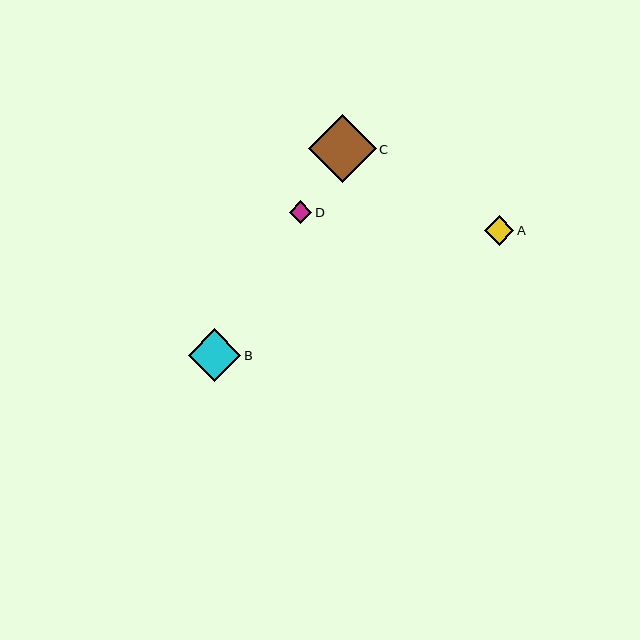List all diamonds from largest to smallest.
From largest to smallest: C, B, A, D.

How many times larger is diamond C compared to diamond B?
Diamond C is approximately 1.3 times the size of diamond B.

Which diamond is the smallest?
Diamond D is the smallest with a size of approximately 22 pixels.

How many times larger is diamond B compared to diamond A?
Diamond B is approximately 1.8 times the size of diamond A.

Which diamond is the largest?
Diamond C is the largest with a size of approximately 68 pixels.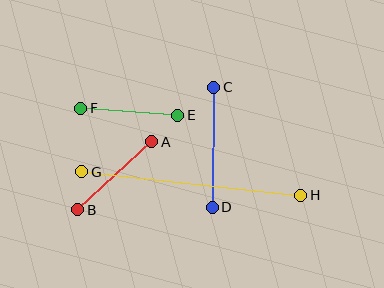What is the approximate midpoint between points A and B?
The midpoint is at approximately (115, 176) pixels.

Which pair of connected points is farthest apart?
Points G and H are farthest apart.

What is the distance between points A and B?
The distance is approximately 100 pixels.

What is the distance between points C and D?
The distance is approximately 120 pixels.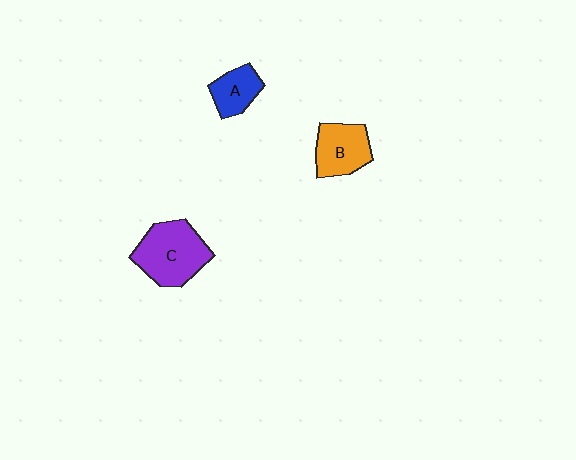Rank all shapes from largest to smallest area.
From largest to smallest: C (purple), B (orange), A (blue).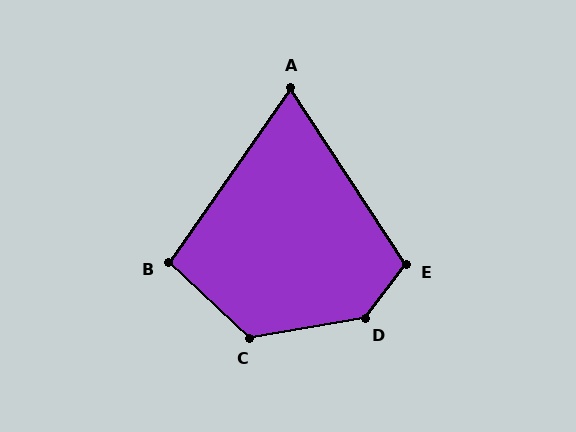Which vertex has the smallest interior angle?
A, at approximately 68 degrees.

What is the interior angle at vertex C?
Approximately 127 degrees (obtuse).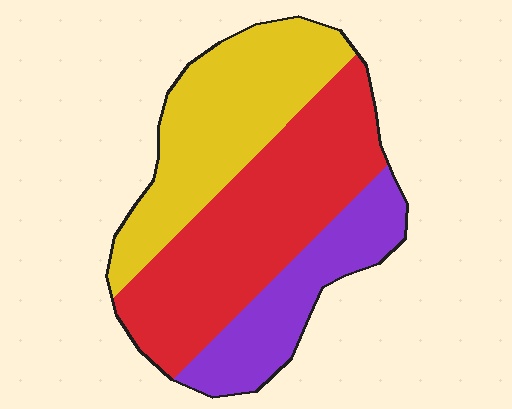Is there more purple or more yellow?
Yellow.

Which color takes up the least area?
Purple, at roughly 20%.